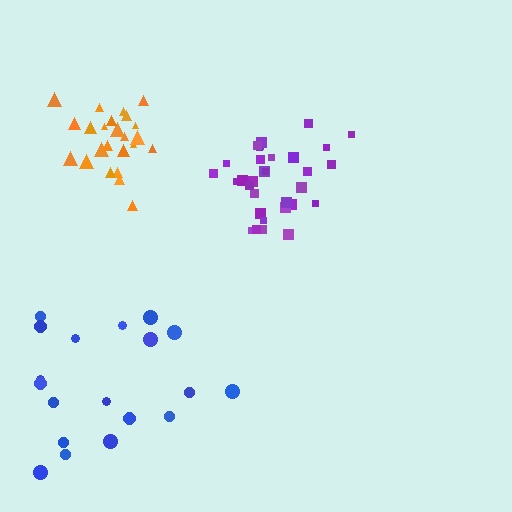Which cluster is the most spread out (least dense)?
Blue.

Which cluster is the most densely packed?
Purple.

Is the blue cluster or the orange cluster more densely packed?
Orange.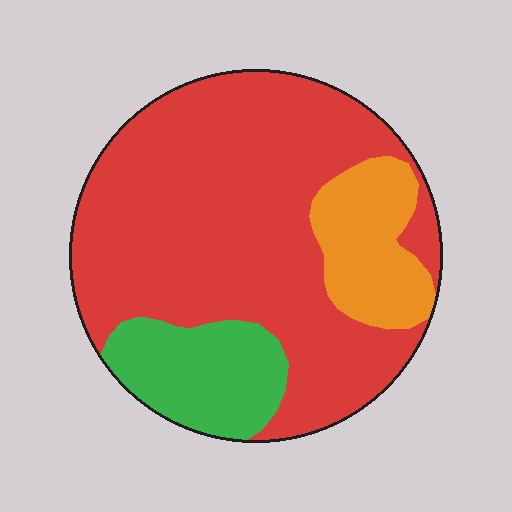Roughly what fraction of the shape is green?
Green covers about 15% of the shape.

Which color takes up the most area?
Red, at roughly 70%.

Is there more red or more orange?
Red.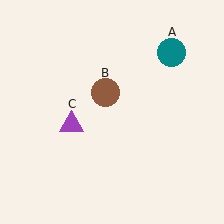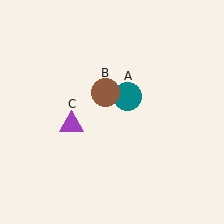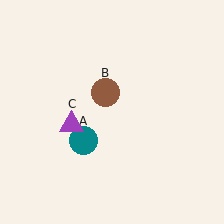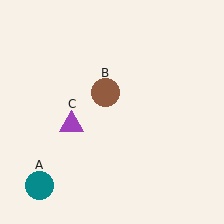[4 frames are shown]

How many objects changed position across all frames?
1 object changed position: teal circle (object A).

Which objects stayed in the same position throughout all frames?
Brown circle (object B) and purple triangle (object C) remained stationary.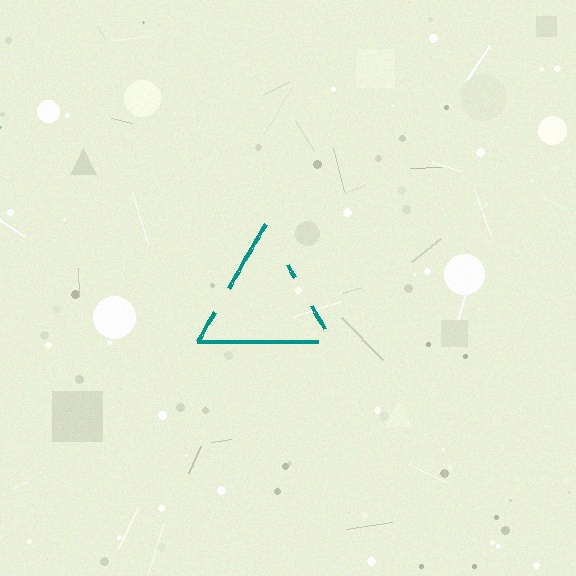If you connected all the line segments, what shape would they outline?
They would outline a triangle.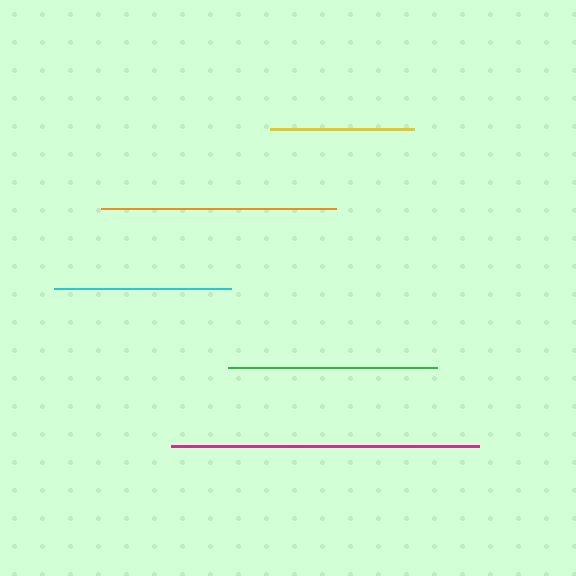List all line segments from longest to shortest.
From longest to shortest: magenta, orange, green, cyan, yellow.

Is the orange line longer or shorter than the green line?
The orange line is longer than the green line.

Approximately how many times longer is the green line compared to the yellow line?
The green line is approximately 1.4 times the length of the yellow line.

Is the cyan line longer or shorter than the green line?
The green line is longer than the cyan line.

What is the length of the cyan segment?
The cyan segment is approximately 178 pixels long.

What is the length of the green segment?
The green segment is approximately 209 pixels long.